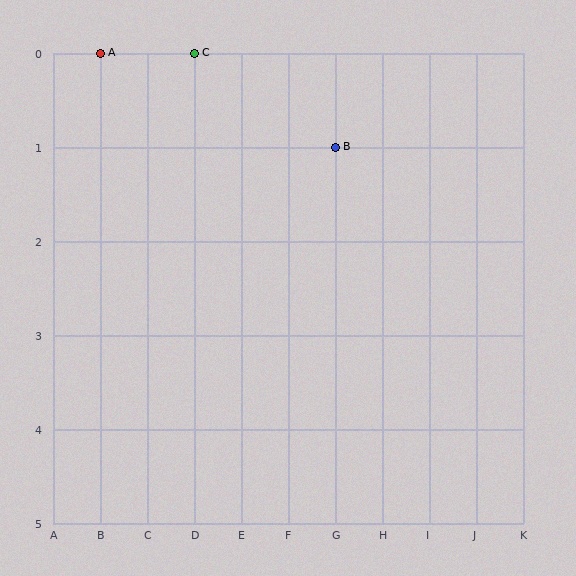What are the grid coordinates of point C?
Point C is at grid coordinates (D, 0).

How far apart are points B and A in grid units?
Points B and A are 5 columns and 1 row apart (about 5.1 grid units diagonally).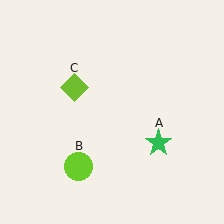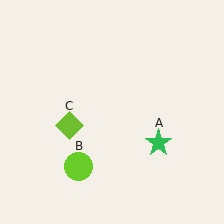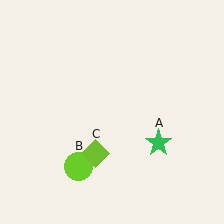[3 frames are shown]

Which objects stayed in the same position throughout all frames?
Green star (object A) and lime circle (object B) remained stationary.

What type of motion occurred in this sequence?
The lime diamond (object C) rotated counterclockwise around the center of the scene.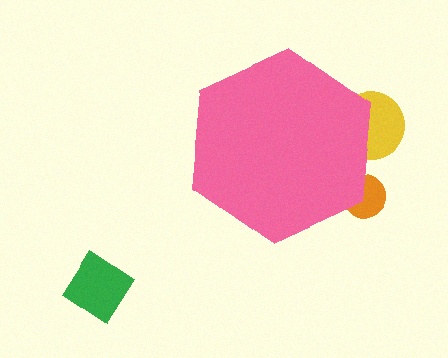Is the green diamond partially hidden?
No, the green diamond is fully visible.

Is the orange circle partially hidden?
Yes, the orange circle is partially hidden behind the pink hexagon.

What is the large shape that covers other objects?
A pink hexagon.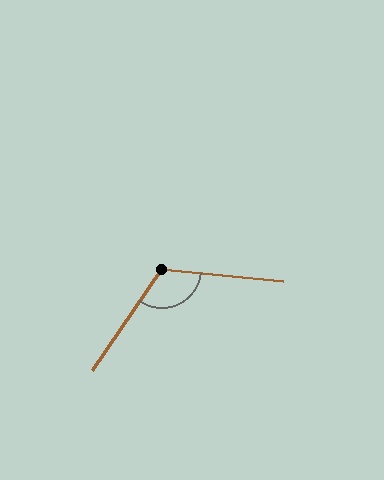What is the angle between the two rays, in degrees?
Approximately 118 degrees.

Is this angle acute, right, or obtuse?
It is obtuse.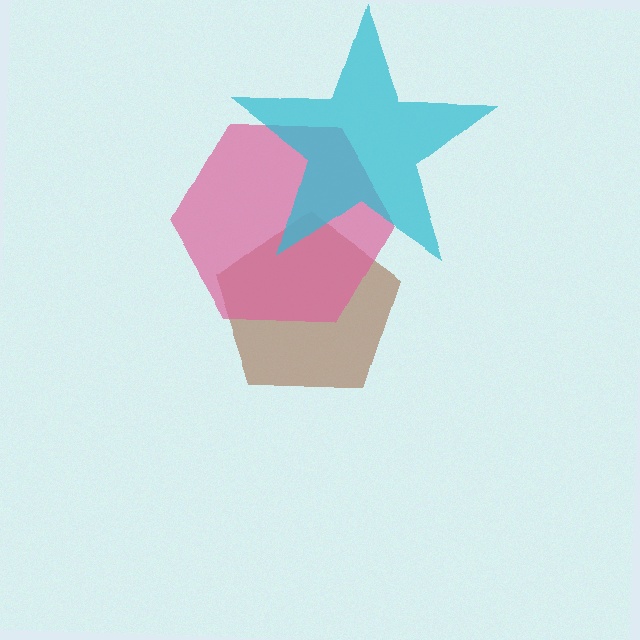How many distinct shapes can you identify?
There are 3 distinct shapes: a brown pentagon, a pink hexagon, a cyan star.